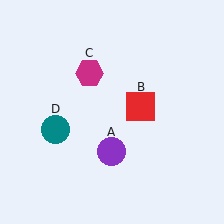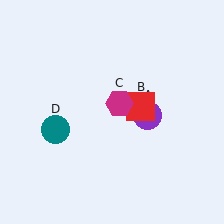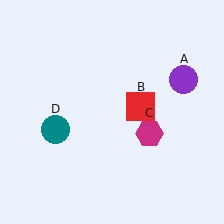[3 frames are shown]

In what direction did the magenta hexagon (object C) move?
The magenta hexagon (object C) moved down and to the right.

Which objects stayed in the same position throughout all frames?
Red square (object B) and teal circle (object D) remained stationary.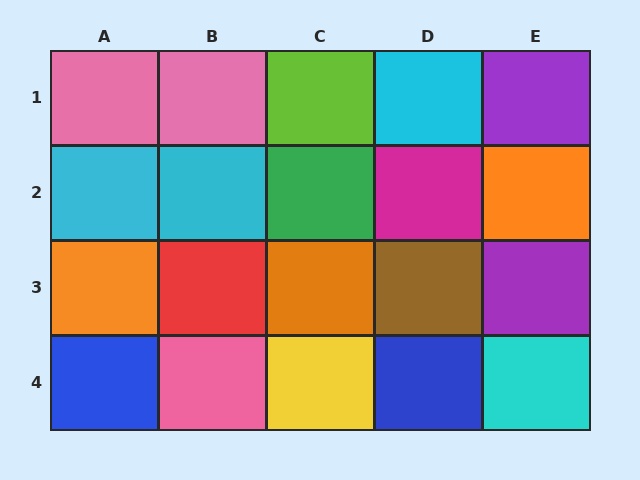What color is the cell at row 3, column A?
Orange.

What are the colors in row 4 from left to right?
Blue, pink, yellow, blue, cyan.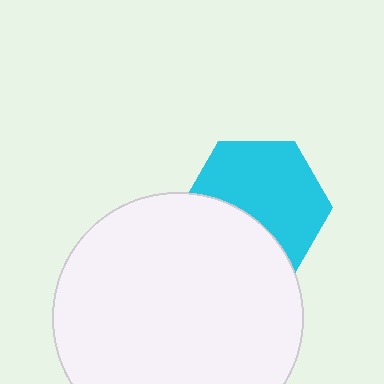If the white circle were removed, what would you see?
You would see the complete cyan hexagon.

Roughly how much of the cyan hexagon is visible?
About half of it is visible (roughly 64%).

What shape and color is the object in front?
The object in front is a white circle.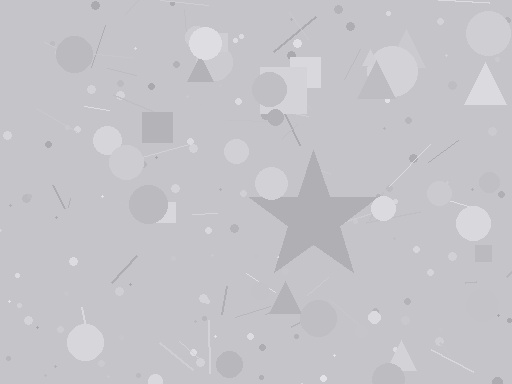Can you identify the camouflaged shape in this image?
The camouflaged shape is a star.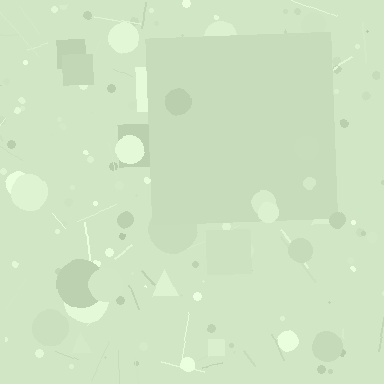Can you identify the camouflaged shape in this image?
The camouflaged shape is a square.